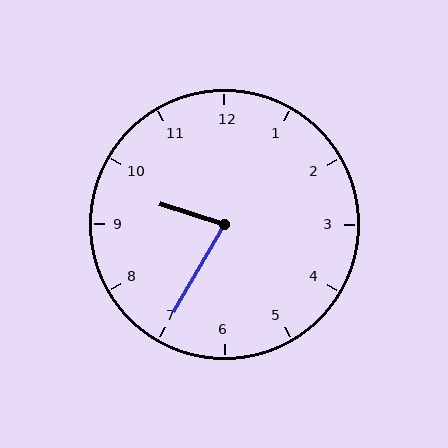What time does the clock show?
9:35.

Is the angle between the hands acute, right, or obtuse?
It is acute.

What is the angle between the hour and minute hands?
Approximately 78 degrees.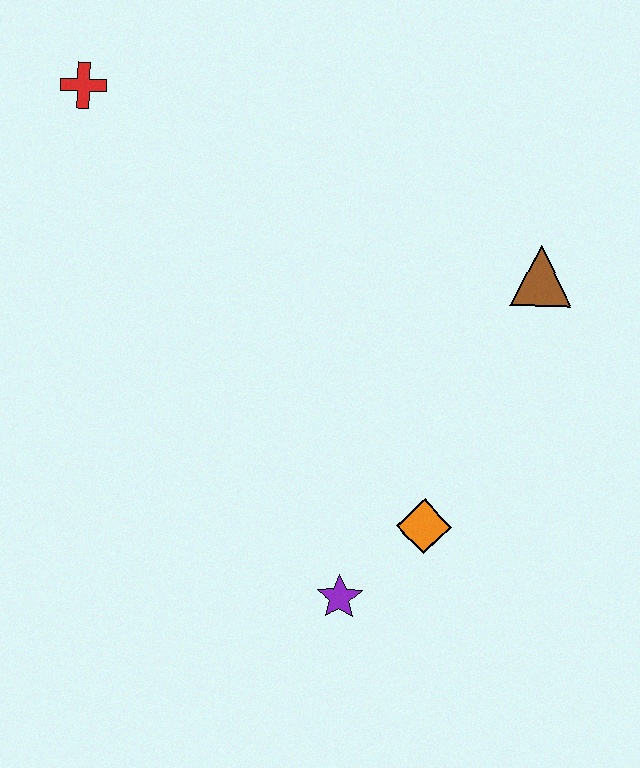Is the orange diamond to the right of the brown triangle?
No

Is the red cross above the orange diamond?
Yes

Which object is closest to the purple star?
The orange diamond is closest to the purple star.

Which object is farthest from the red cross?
The purple star is farthest from the red cross.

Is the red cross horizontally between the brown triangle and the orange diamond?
No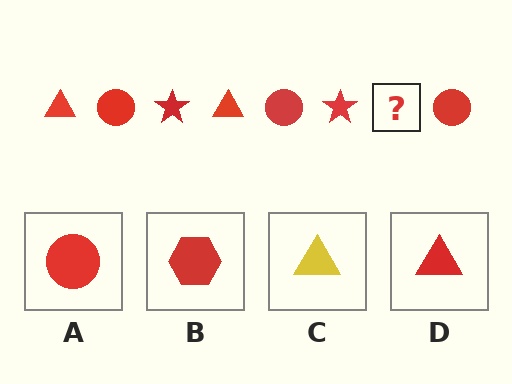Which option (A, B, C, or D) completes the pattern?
D.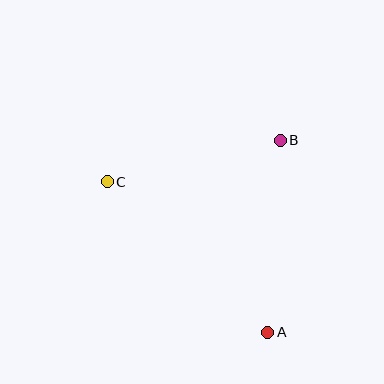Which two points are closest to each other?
Points B and C are closest to each other.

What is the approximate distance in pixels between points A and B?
The distance between A and B is approximately 192 pixels.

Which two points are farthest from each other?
Points A and C are farthest from each other.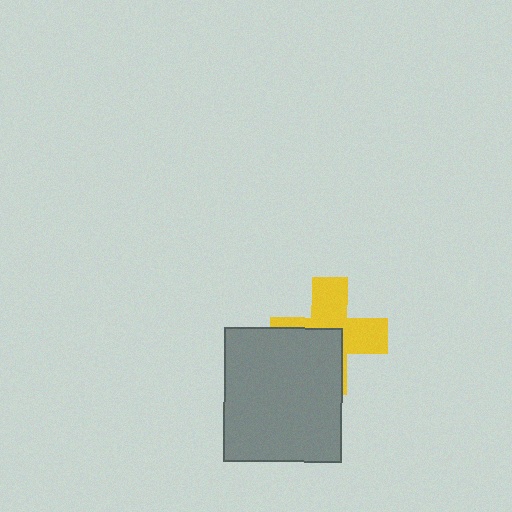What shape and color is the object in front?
The object in front is a gray rectangle.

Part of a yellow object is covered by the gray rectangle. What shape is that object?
It is a cross.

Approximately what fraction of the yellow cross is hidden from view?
Roughly 44% of the yellow cross is hidden behind the gray rectangle.